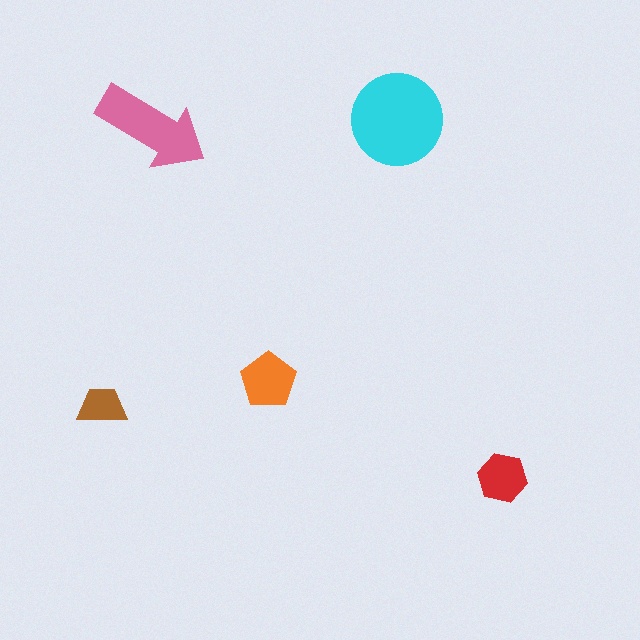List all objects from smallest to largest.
The brown trapezoid, the red hexagon, the orange pentagon, the pink arrow, the cyan circle.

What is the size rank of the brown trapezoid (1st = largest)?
5th.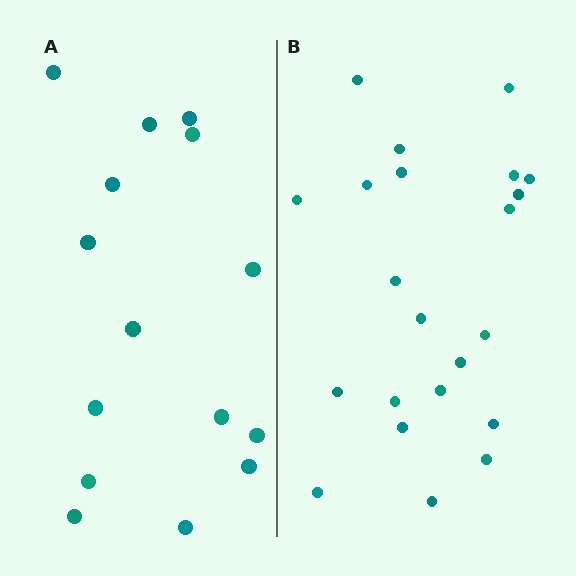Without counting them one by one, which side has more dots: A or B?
Region B (the right region) has more dots.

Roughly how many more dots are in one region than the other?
Region B has roughly 8 or so more dots than region A.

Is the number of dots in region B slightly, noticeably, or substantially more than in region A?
Region B has substantially more. The ratio is roughly 1.5 to 1.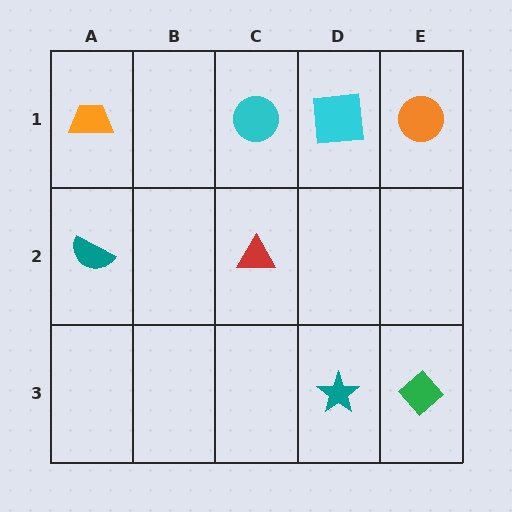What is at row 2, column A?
A teal semicircle.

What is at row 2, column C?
A red triangle.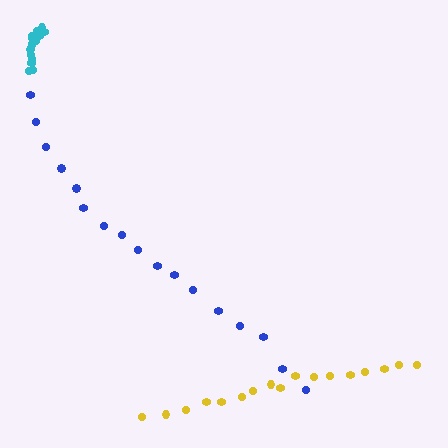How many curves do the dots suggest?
There are 3 distinct paths.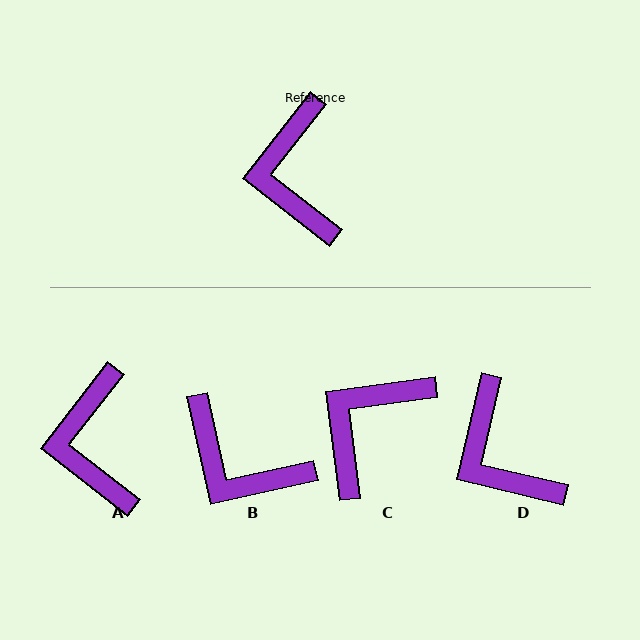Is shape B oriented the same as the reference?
No, it is off by about 50 degrees.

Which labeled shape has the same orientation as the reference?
A.